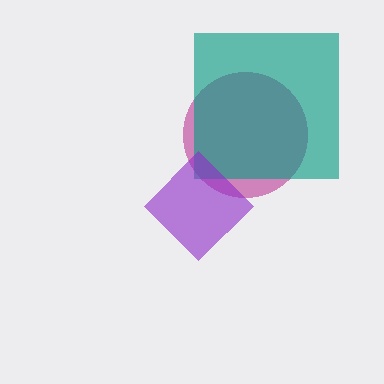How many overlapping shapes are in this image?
There are 3 overlapping shapes in the image.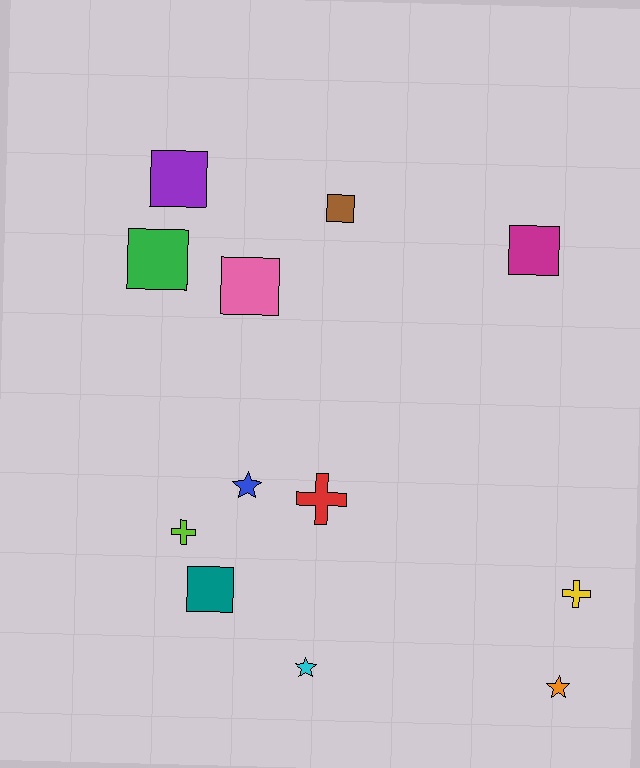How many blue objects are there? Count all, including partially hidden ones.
There is 1 blue object.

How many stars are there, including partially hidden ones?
There are 3 stars.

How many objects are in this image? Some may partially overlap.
There are 12 objects.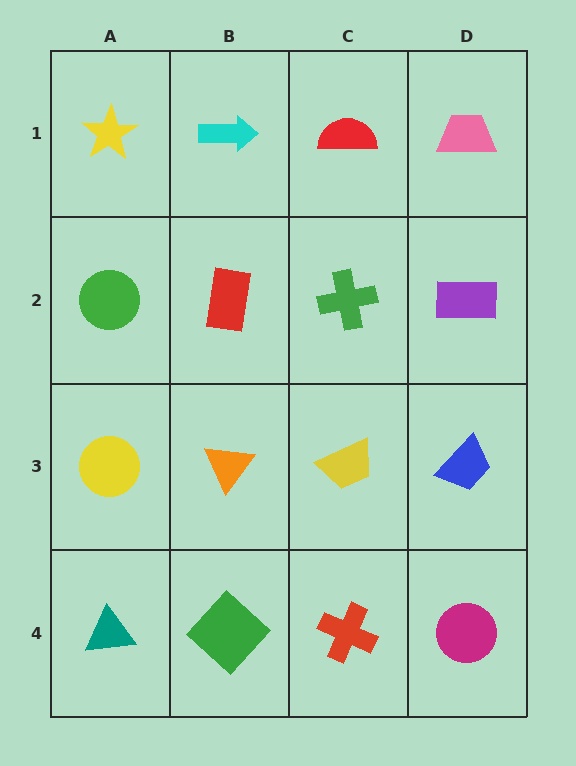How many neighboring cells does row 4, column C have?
3.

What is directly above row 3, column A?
A green circle.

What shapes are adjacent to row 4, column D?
A blue trapezoid (row 3, column D), a red cross (row 4, column C).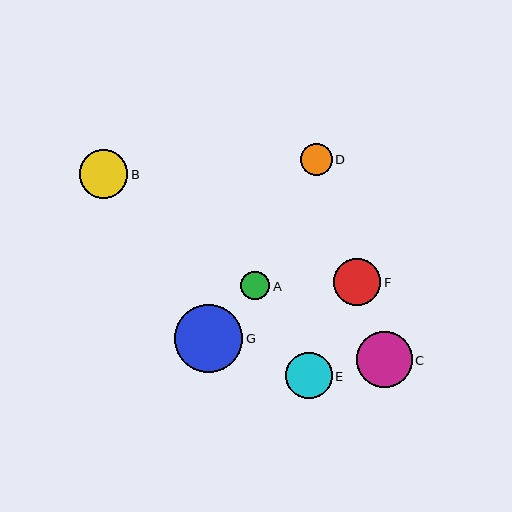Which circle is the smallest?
Circle A is the smallest with a size of approximately 29 pixels.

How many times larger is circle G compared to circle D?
Circle G is approximately 2.1 times the size of circle D.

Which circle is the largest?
Circle G is the largest with a size of approximately 68 pixels.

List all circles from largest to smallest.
From largest to smallest: G, C, B, F, E, D, A.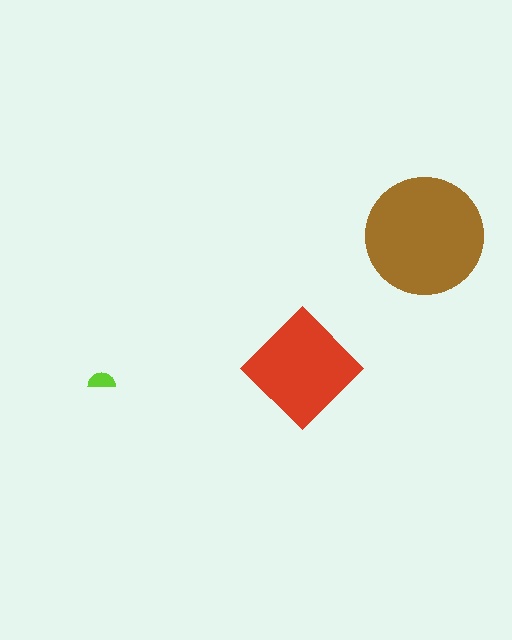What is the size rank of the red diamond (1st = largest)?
2nd.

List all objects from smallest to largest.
The lime semicircle, the red diamond, the brown circle.